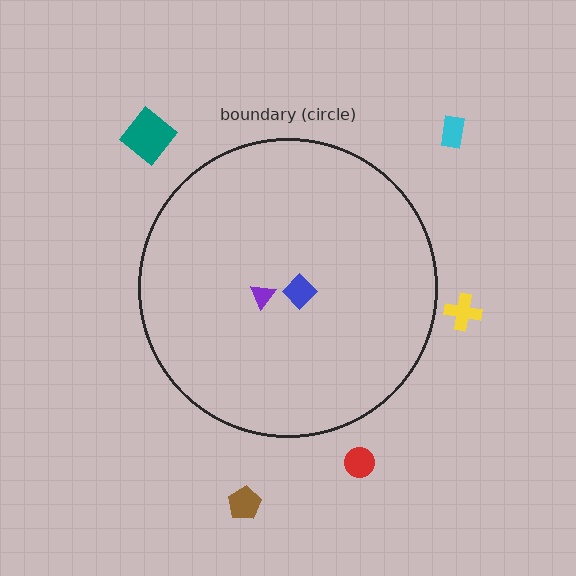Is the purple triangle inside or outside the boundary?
Inside.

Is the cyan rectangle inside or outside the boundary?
Outside.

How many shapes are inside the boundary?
2 inside, 5 outside.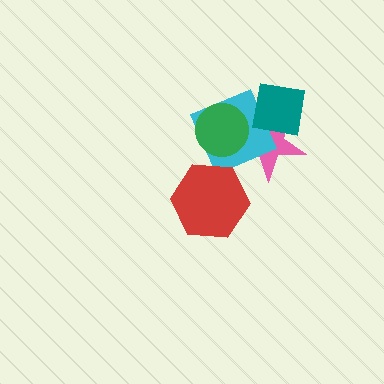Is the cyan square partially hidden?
Yes, it is partially covered by another shape.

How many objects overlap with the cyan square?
3 objects overlap with the cyan square.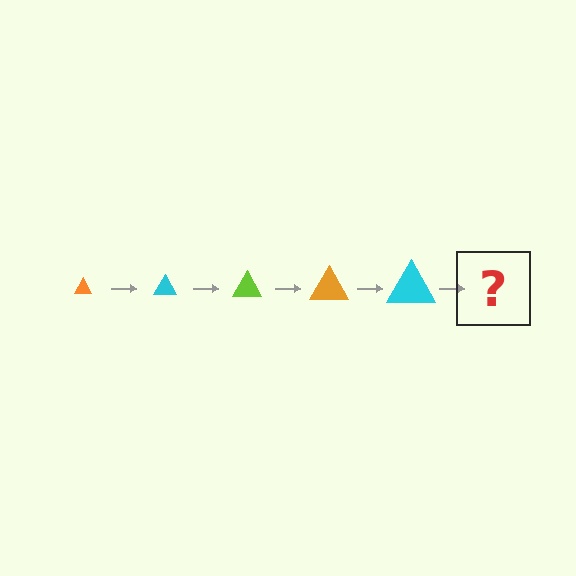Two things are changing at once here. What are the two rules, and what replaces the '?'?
The two rules are that the triangle grows larger each step and the color cycles through orange, cyan, and lime. The '?' should be a lime triangle, larger than the previous one.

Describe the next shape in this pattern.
It should be a lime triangle, larger than the previous one.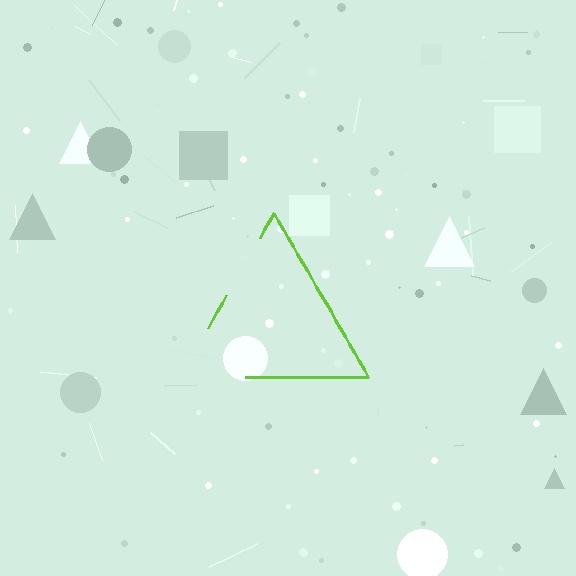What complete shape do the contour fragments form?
The contour fragments form a triangle.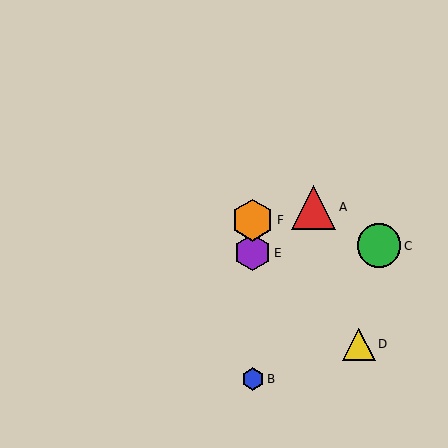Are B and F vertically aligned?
Yes, both are at x≈253.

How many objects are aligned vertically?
3 objects (B, E, F) are aligned vertically.